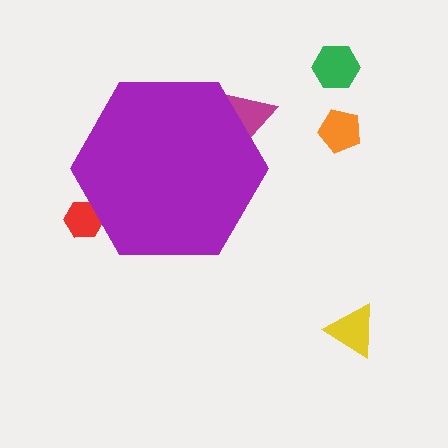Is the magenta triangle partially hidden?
Yes, the magenta triangle is partially hidden behind the purple hexagon.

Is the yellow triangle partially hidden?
No, the yellow triangle is fully visible.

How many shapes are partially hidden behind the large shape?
2 shapes are partially hidden.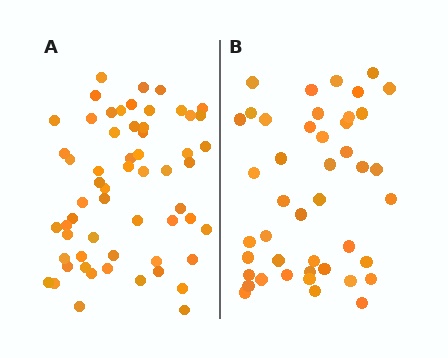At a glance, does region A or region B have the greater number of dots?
Region A (the left region) has more dots.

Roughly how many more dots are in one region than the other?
Region A has approximately 15 more dots than region B.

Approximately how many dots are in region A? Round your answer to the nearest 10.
About 60 dots. (The exact count is 59, which rounds to 60.)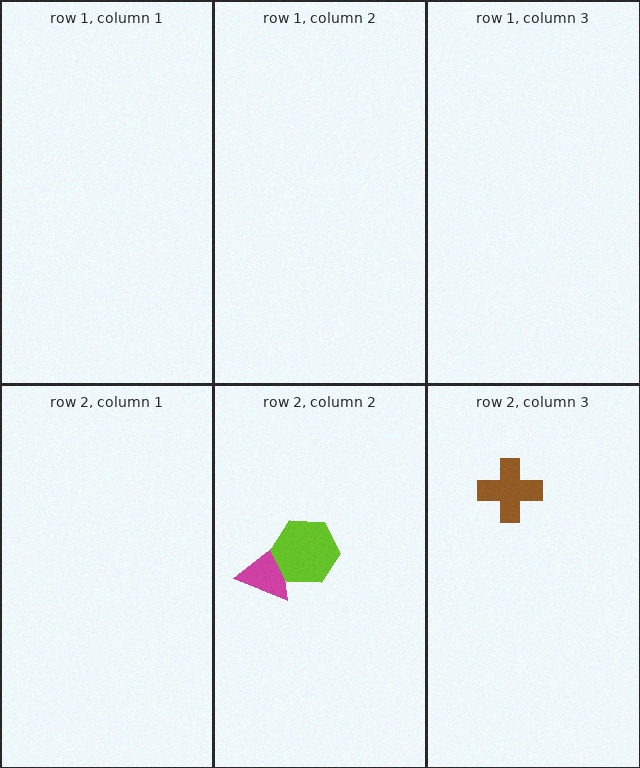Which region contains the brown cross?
The row 2, column 3 region.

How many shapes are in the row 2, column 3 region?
1.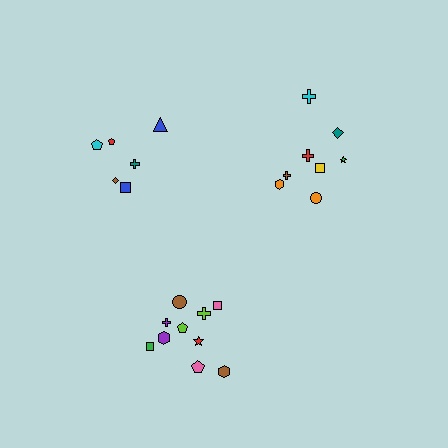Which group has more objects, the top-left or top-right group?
The top-right group.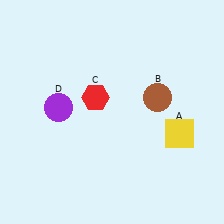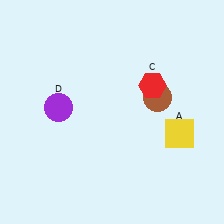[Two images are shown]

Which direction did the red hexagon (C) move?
The red hexagon (C) moved right.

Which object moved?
The red hexagon (C) moved right.